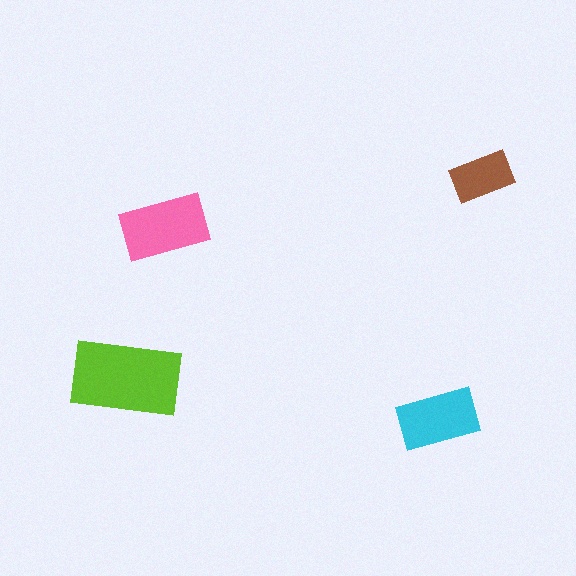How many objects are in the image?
There are 4 objects in the image.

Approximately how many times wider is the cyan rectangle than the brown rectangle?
About 1.5 times wider.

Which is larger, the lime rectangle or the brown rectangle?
The lime one.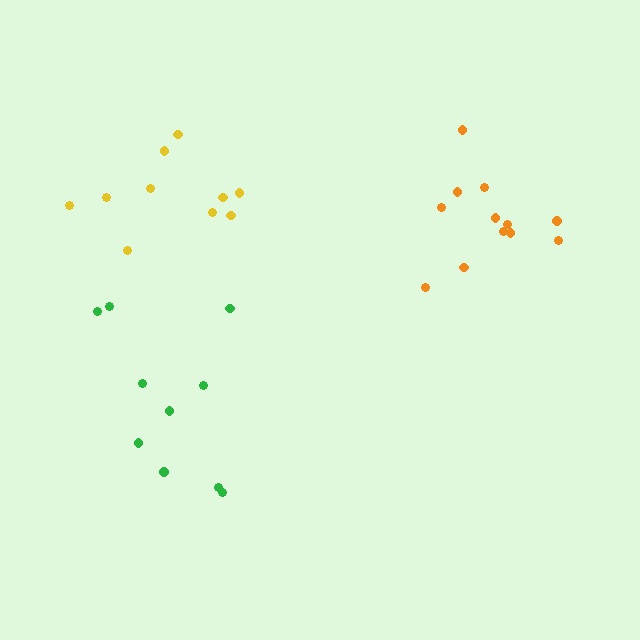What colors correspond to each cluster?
The clusters are colored: yellow, green, orange.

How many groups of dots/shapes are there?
There are 3 groups.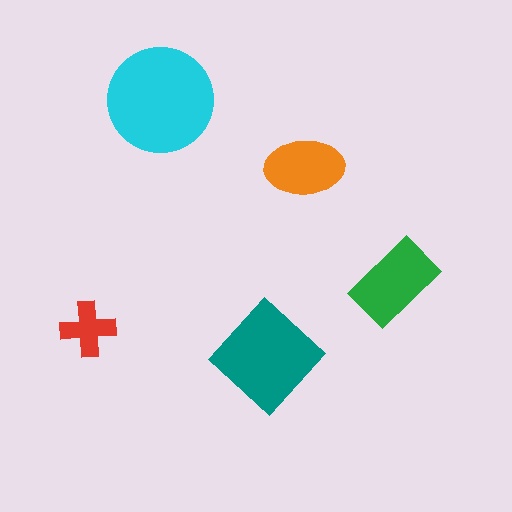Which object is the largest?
The cyan circle.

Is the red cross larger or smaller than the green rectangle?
Smaller.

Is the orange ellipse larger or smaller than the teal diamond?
Smaller.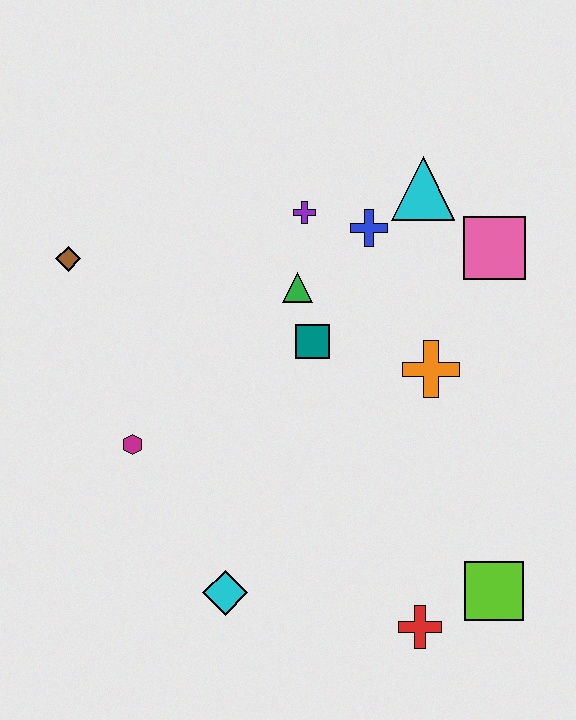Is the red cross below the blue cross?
Yes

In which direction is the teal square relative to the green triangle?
The teal square is below the green triangle.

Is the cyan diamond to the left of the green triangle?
Yes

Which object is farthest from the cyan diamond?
The cyan triangle is farthest from the cyan diamond.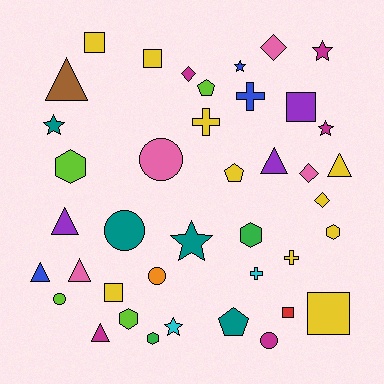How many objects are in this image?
There are 40 objects.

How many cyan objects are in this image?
There are 2 cyan objects.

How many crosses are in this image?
There are 4 crosses.